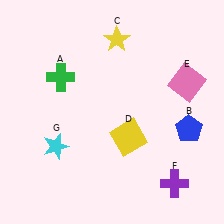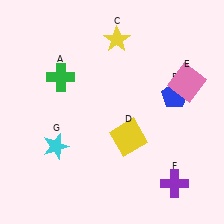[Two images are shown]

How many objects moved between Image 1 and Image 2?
1 object moved between the two images.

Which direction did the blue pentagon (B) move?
The blue pentagon (B) moved up.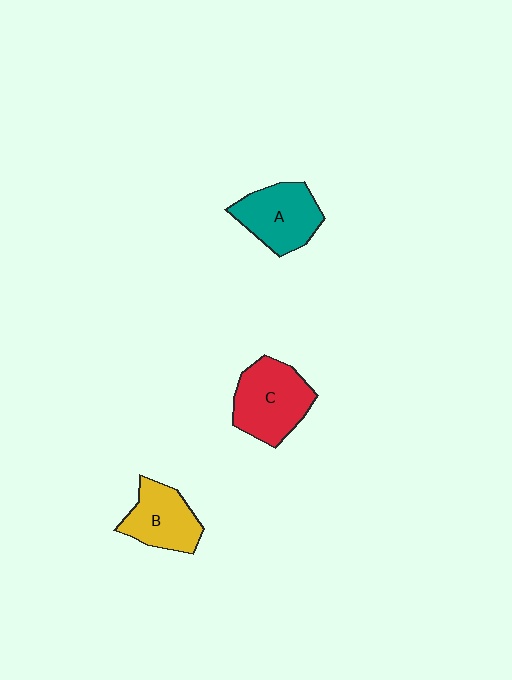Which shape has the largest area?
Shape C (red).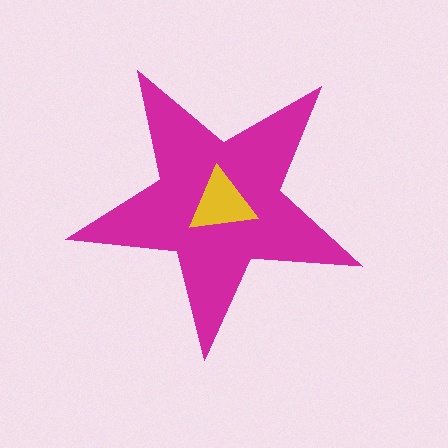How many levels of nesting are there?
2.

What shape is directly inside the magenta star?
The yellow triangle.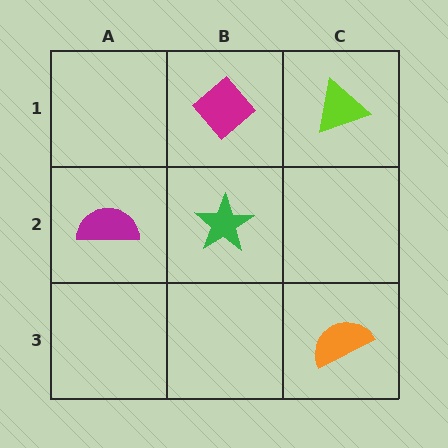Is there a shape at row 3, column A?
No, that cell is empty.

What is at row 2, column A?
A magenta semicircle.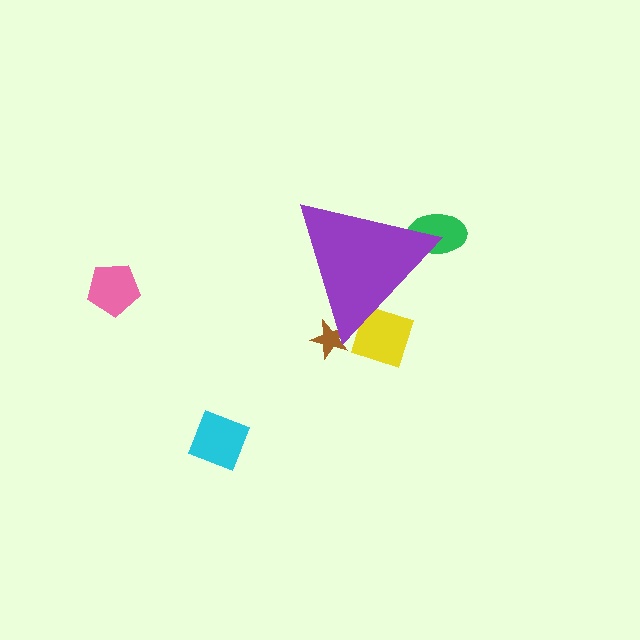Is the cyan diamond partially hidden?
No, the cyan diamond is fully visible.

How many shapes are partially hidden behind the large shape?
3 shapes are partially hidden.